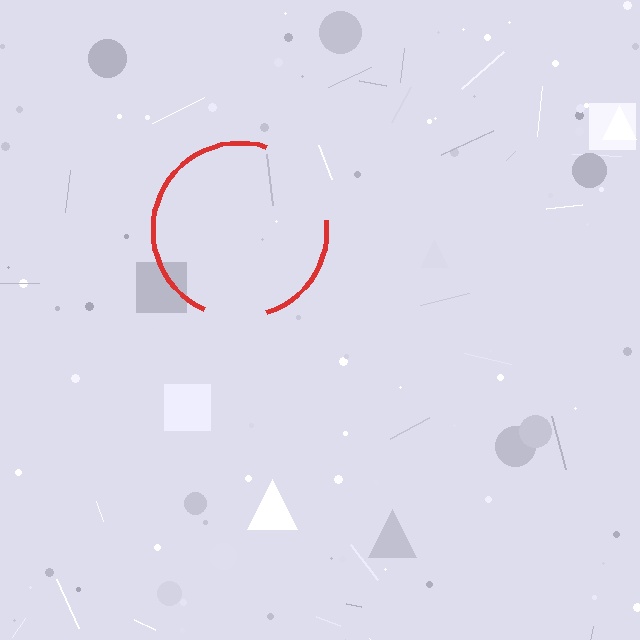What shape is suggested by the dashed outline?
The dashed outline suggests a circle.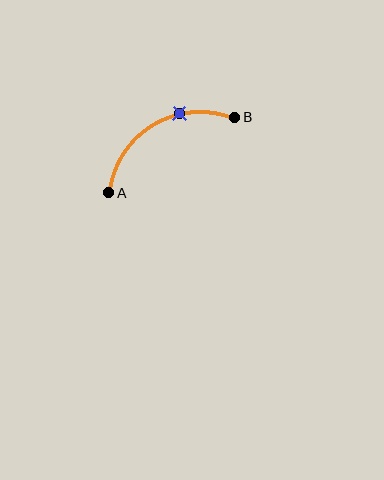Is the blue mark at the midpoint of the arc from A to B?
No. The blue mark lies on the arc but is closer to endpoint B. The arc midpoint would be at the point on the curve equidistant along the arc from both A and B.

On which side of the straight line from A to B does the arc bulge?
The arc bulges above the straight line connecting A and B.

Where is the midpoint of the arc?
The arc midpoint is the point on the curve farthest from the straight line joining A and B. It sits above that line.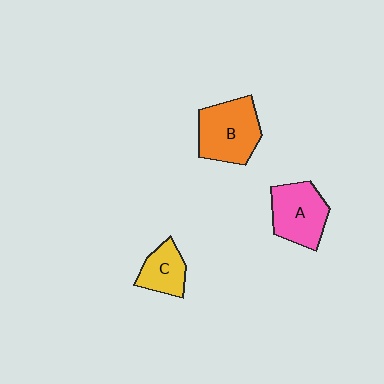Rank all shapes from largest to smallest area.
From largest to smallest: B (orange), A (pink), C (yellow).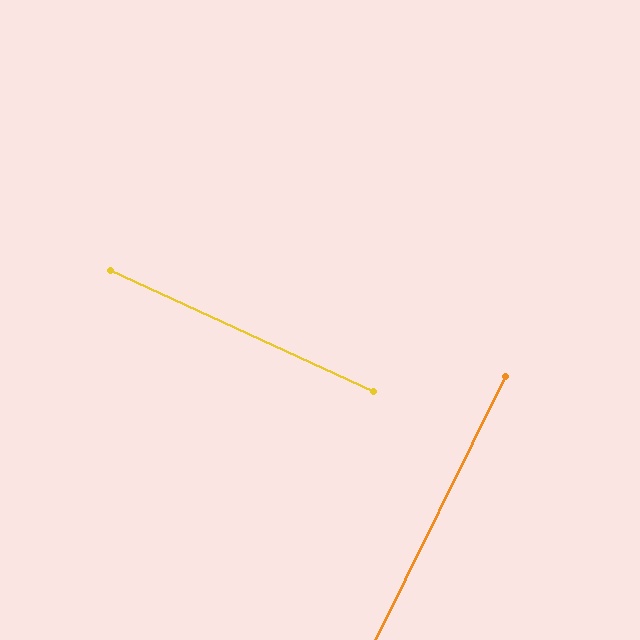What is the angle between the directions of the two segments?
Approximately 88 degrees.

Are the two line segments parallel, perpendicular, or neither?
Perpendicular — they meet at approximately 88°.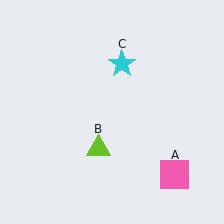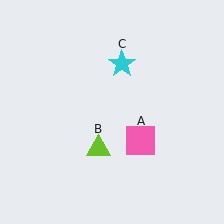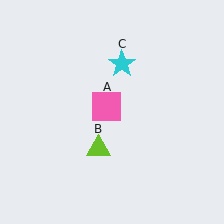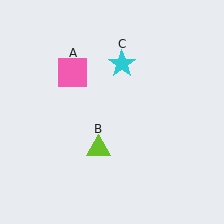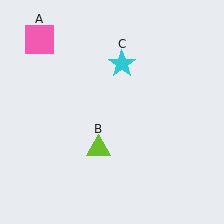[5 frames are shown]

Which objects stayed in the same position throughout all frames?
Lime triangle (object B) and cyan star (object C) remained stationary.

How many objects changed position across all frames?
1 object changed position: pink square (object A).